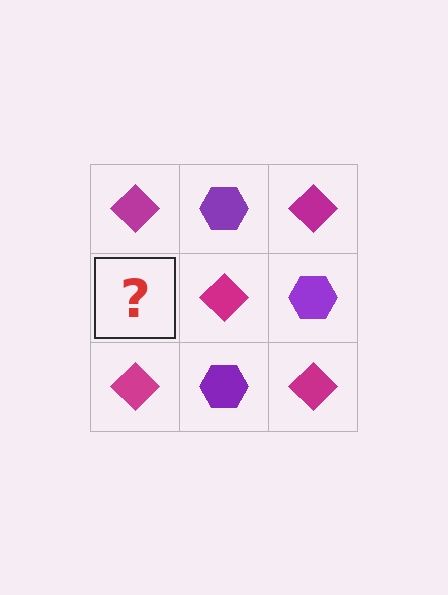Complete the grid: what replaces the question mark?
The question mark should be replaced with a purple hexagon.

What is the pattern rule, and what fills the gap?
The rule is that it alternates magenta diamond and purple hexagon in a checkerboard pattern. The gap should be filled with a purple hexagon.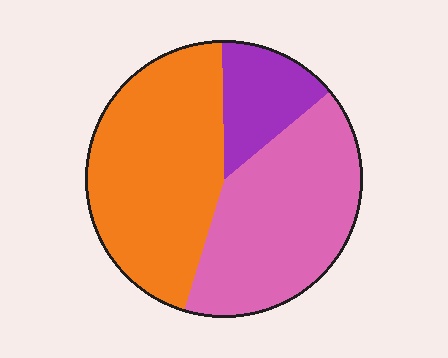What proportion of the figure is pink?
Pink covers roughly 40% of the figure.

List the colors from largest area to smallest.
From largest to smallest: orange, pink, purple.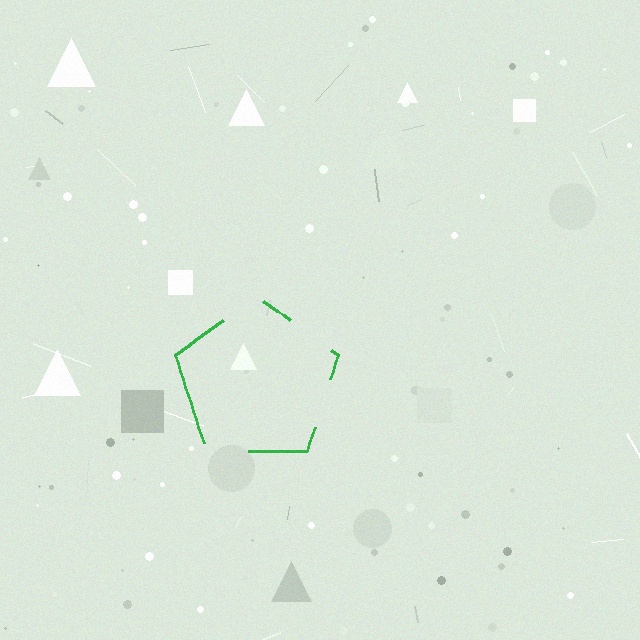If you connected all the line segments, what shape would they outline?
They would outline a pentagon.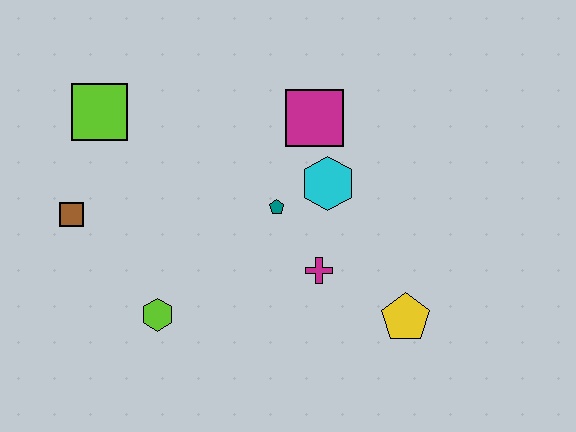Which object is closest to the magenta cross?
The teal pentagon is closest to the magenta cross.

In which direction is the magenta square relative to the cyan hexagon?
The magenta square is above the cyan hexagon.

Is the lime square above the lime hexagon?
Yes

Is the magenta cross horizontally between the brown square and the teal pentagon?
No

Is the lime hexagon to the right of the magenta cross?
No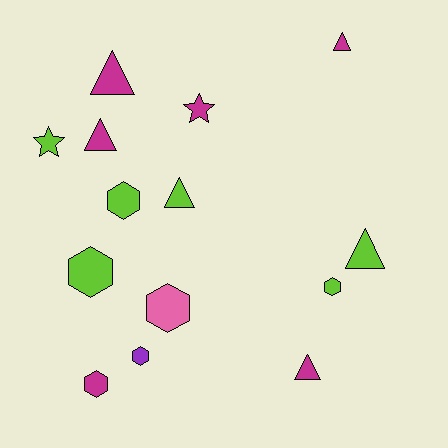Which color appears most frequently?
Magenta, with 6 objects.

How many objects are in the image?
There are 14 objects.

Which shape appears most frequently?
Hexagon, with 6 objects.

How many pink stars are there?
There are no pink stars.